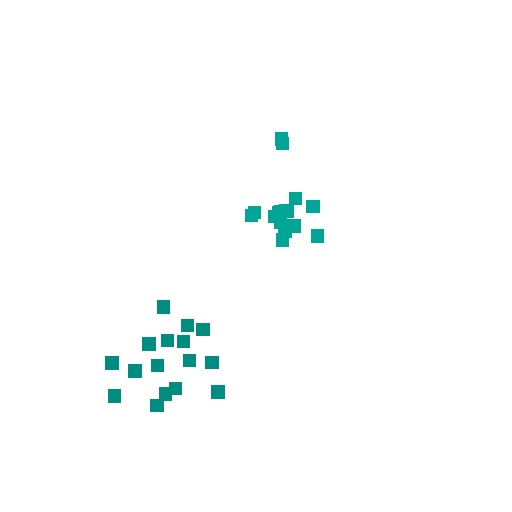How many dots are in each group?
Group 1: 16 dots, Group 2: 16 dots (32 total).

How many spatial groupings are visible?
There are 2 spatial groupings.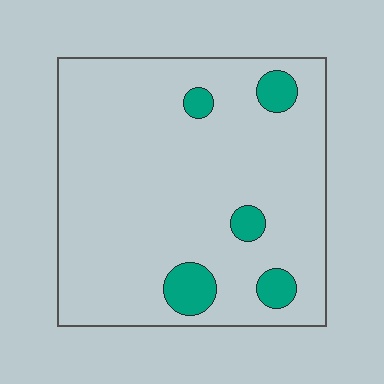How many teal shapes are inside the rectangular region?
5.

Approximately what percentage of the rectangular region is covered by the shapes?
Approximately 10%.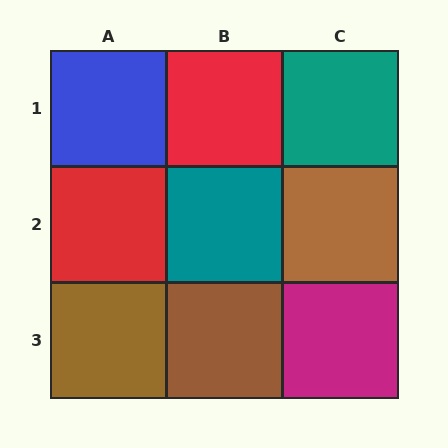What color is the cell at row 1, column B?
Red.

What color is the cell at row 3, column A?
Brown.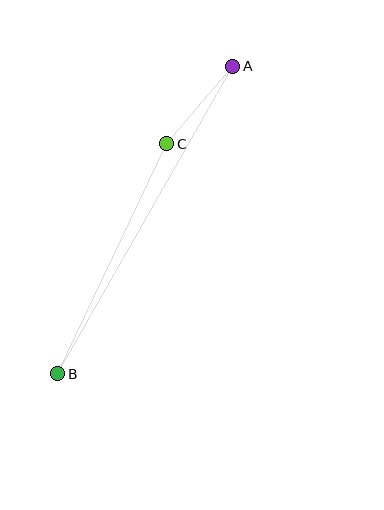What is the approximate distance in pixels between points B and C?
The distance between B and C is approximately 254 pixels.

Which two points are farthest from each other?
Points A and B are farthest from each other.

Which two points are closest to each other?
Points A and C are closest to each other.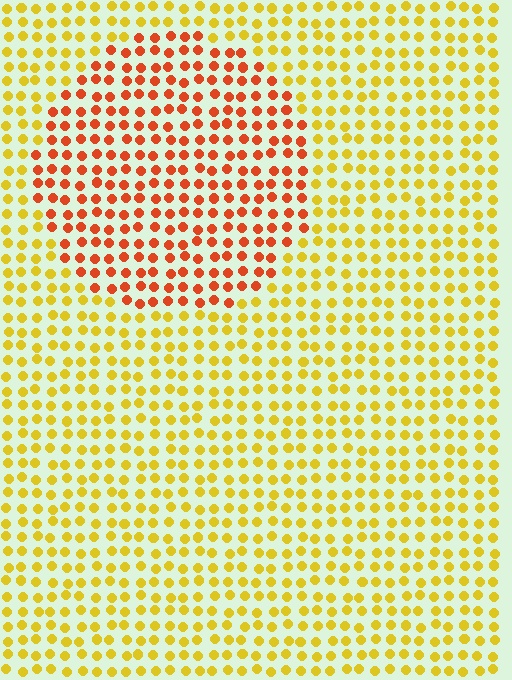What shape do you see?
I see a circle.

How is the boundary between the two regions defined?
The boundary is defined purely by a slight shift in hue (about 41 degrees). Spacing, size, and orientation are identical on both sides.